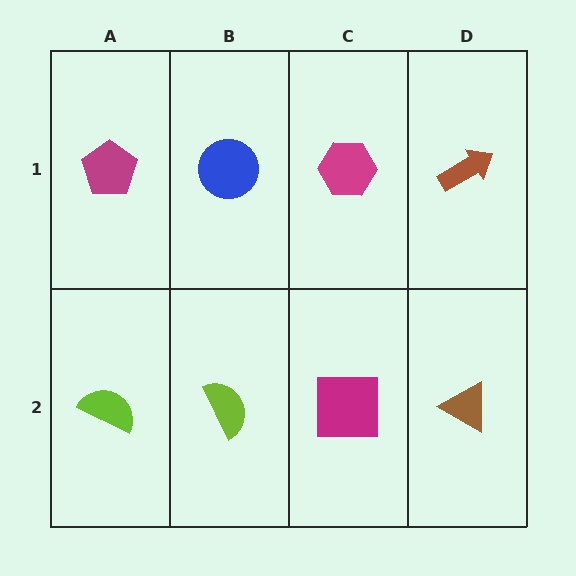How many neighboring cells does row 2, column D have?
2.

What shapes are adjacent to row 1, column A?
A lime semicircle (row 2, column A), a blue circle (row 1, column B).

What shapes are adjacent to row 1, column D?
A brown triangle (row 2, column D), a magenta hexagon (row 1, column C).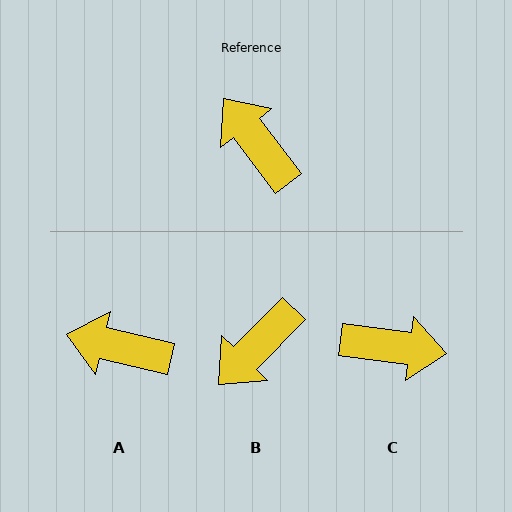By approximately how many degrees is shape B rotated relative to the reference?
Approximately 98 degrees counter-clockwise.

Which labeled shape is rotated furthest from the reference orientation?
C, about 135 degrees away.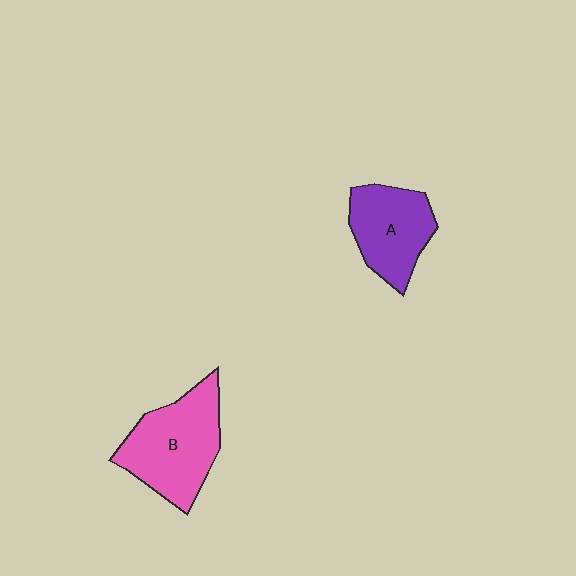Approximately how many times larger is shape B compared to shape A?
Approximately 1.3 times.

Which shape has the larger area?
Shape B (pink).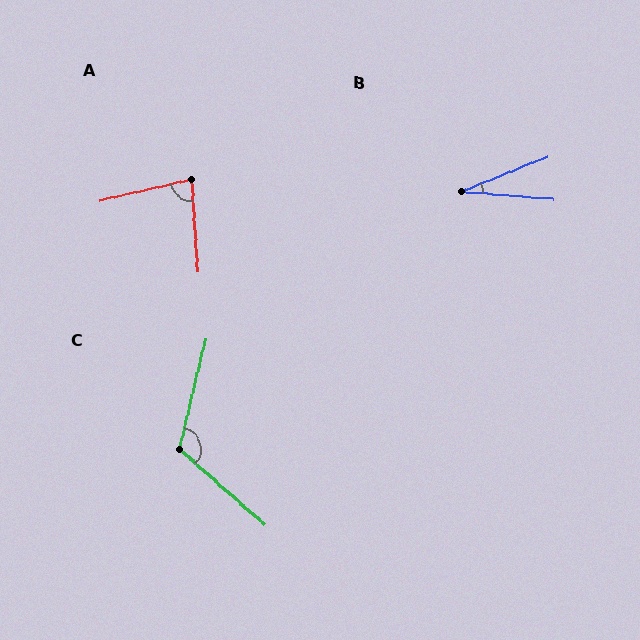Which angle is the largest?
C, at approximately 118 degrees.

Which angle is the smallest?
B, at approximately 27 degrees.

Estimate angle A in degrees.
Approximately 81 degrees.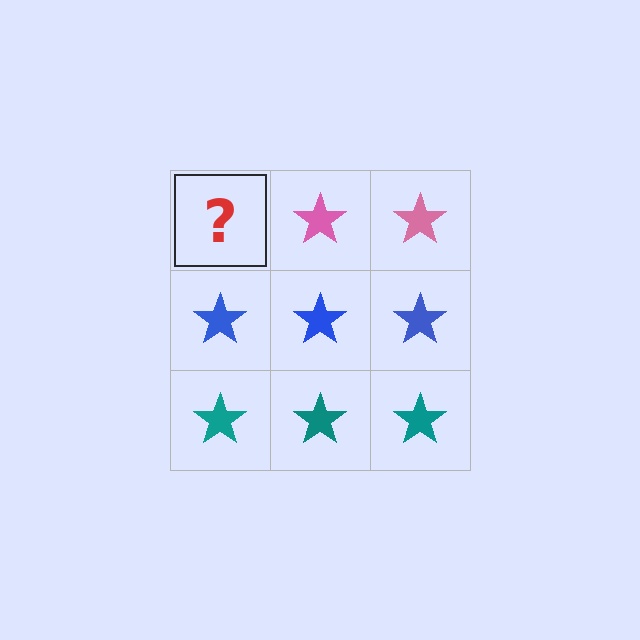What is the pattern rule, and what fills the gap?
The rule is that each row has a consistent color. The gap should be filled with a pink star.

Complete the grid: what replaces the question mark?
The question mark should be replaced with a pink star.